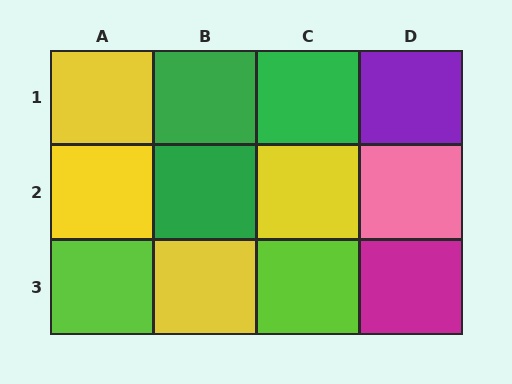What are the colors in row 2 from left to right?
Yellow, green, yellow, pink.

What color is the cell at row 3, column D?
Magenta.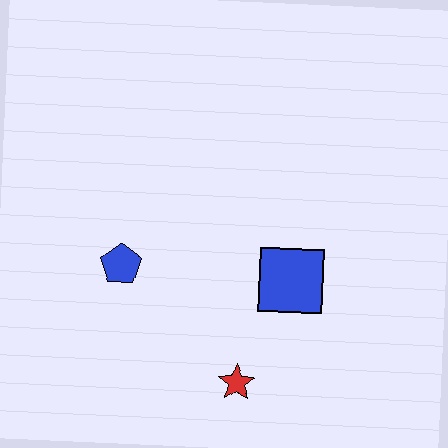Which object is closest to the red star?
The blue square is closest to the red star.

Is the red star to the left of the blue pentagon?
No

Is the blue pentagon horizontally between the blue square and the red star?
No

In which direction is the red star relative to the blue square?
The red star is below the blue square.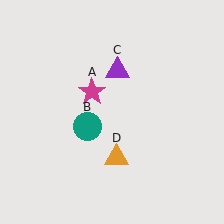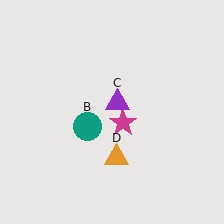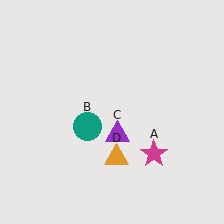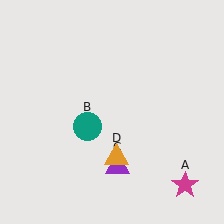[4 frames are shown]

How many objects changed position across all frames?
2 objects changed position: magenta star (object A), purple triangle (object C).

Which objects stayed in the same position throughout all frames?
Teal circle (object B) and orange triangle (object D) remained stationary.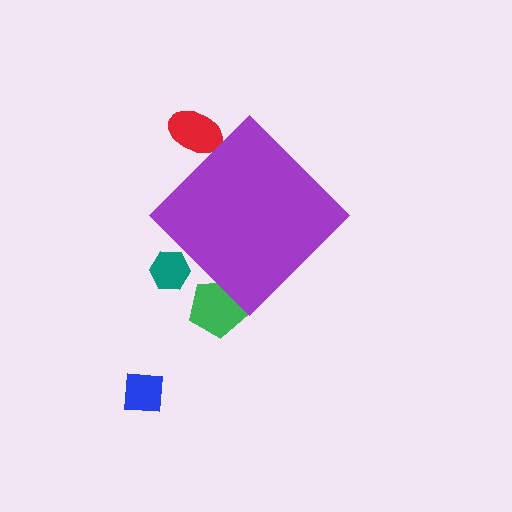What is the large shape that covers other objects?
A purple diamond.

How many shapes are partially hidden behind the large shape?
3 shapes are partially hidden.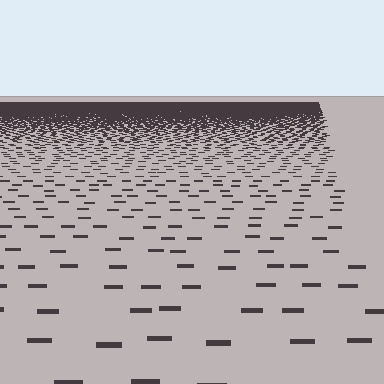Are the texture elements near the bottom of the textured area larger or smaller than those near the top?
Larger. Near the bottom, elements are closer to the viewer and appear at a bigger on-screen size.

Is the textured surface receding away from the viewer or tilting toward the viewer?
The surface is receding away from the viewer. Texture elements get smaller and denser toward the top.